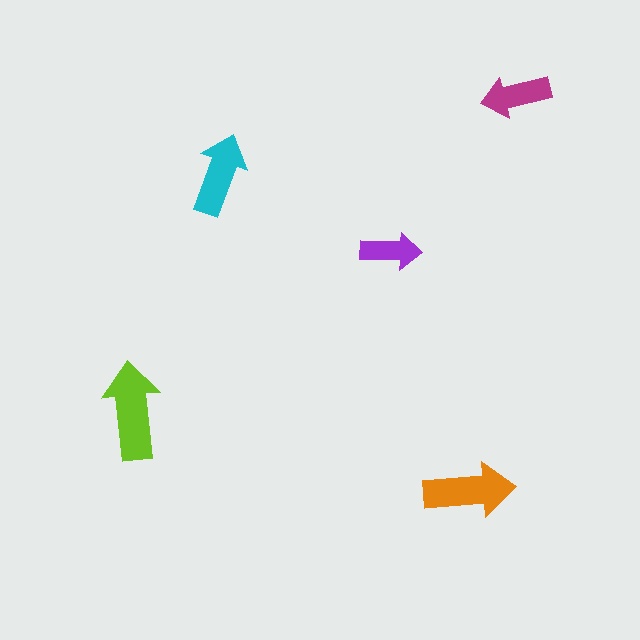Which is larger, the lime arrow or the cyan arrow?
The lime one.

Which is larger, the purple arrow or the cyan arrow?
The cyan one.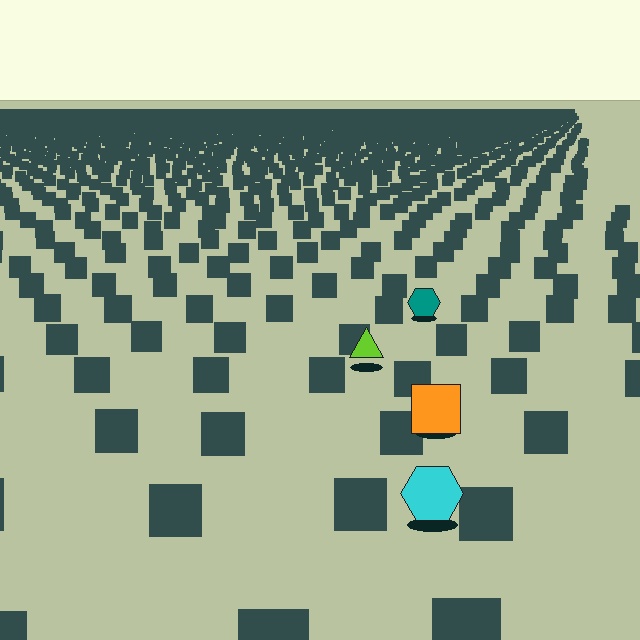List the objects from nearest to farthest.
From nearest to farthest: the cyan hexagon, the orange square, the lime triangle, the teal hexagon.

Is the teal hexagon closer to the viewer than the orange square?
No. The orange square is closer — you can tell from the texture gradient: the ground texture is coarser near it.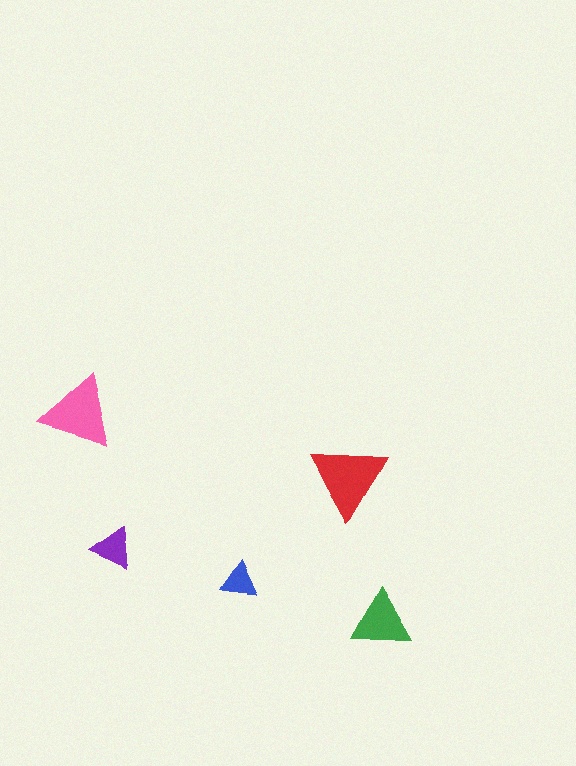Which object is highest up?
The pink triangle is topmost.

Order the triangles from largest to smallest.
the red one, the pink one, the green one, the purple one, the blue one.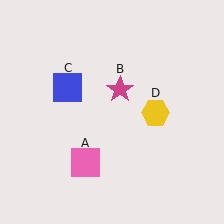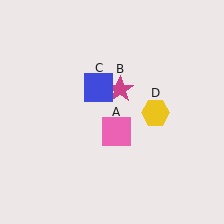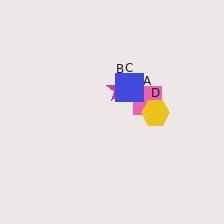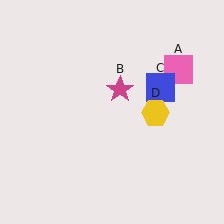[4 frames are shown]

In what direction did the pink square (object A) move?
The pink square (object A) moved up and to the right.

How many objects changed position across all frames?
2 objects changed position: pink square (object A), blue square (object C).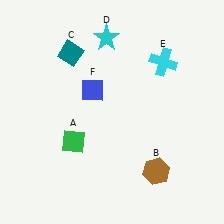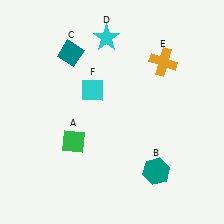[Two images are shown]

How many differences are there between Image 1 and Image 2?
There are 3 differences between the two images.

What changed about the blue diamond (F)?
In Image 1, F is blue. In Image 2, it changed to cyan.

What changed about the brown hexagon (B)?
In Image 1, B is brown. In Image 2, it changed to teal.